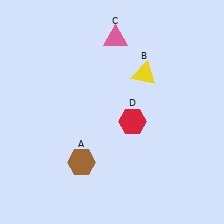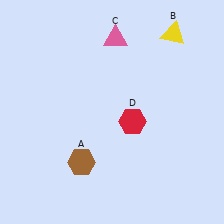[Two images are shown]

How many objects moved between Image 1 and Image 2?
1 object moved between the two images.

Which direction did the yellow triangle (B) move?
The yellow triangle (B) moved up.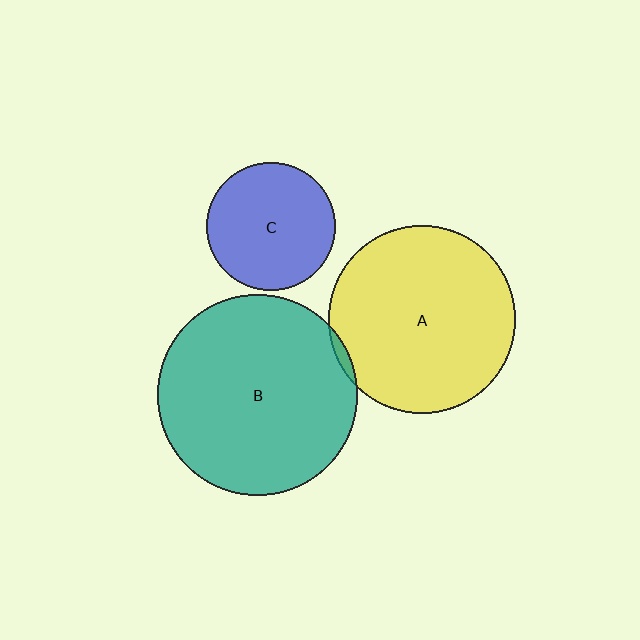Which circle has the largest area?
Circle B (teal).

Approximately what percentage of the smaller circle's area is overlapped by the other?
Approximately 5%.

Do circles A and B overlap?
Yes.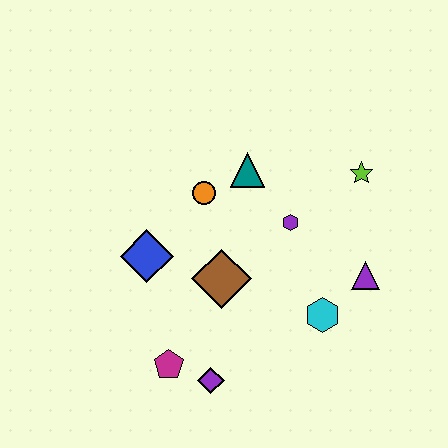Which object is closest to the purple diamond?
The magenta pentagon is closest to the purple diamond.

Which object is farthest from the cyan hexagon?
The blue diamond is farthest from the cyan hexagon.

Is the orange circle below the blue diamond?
No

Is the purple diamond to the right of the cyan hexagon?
No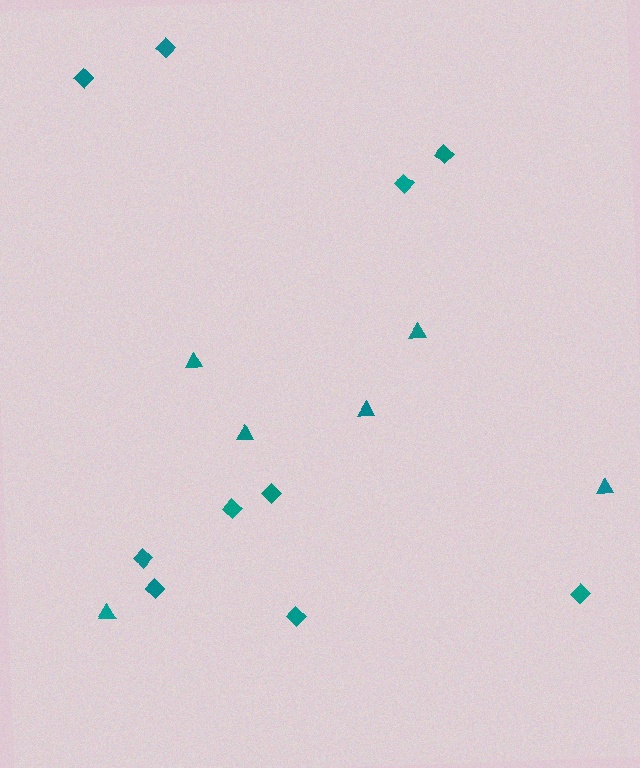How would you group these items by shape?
There are 2 groups: one group of triangles (6) and one group of diamonds (10).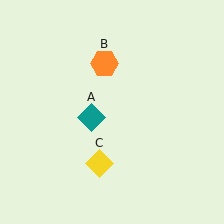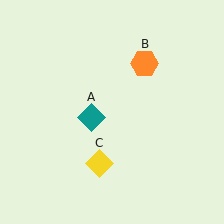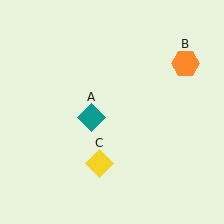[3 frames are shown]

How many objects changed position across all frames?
1 object changed position: orange hexagon (object B).